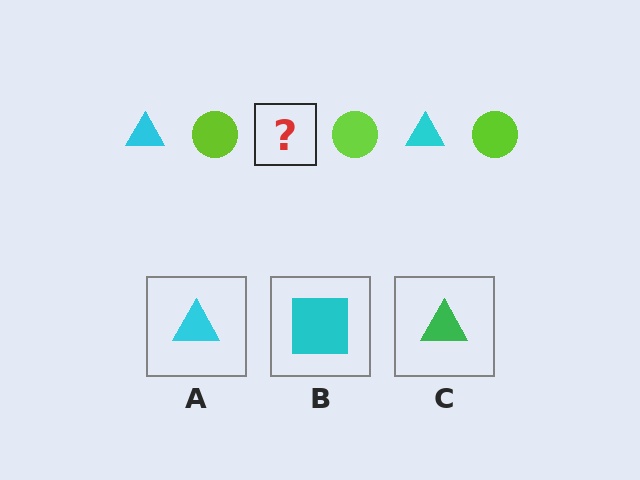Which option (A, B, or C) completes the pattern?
A.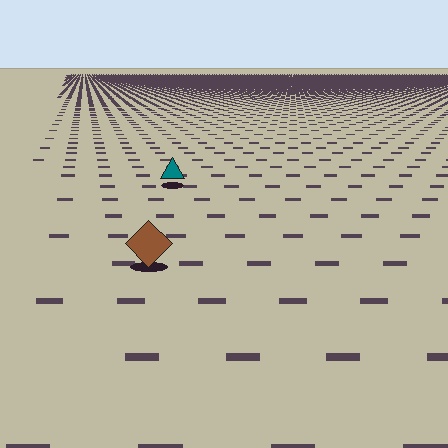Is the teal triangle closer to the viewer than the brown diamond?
No. The brown diamond is closer — you can tell from the texture gradient: the ground texture is coarser near it.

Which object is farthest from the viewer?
The teal triangle is farthest from the viewer. It appears smaller and the ground texture around it is denser.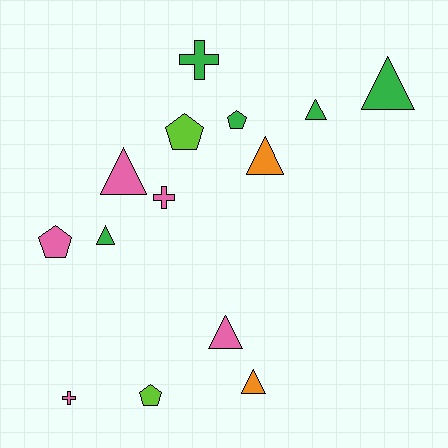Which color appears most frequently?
Green, with 5 objects.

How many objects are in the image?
There are 14 objects.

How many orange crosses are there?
There are no orange crosses.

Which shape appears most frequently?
Triangle, with 7 objects.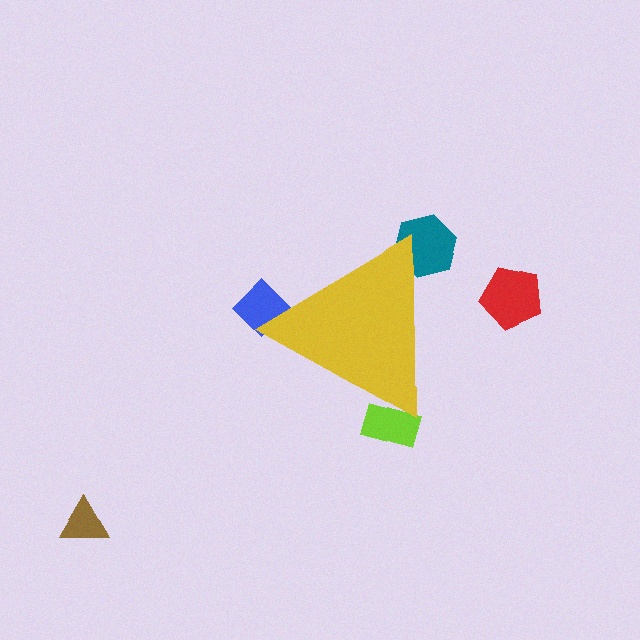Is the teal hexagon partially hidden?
Yes, the teal hexagon is partially hidden behind the yellow triangle.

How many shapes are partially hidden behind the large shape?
3 shapes are partially hidden.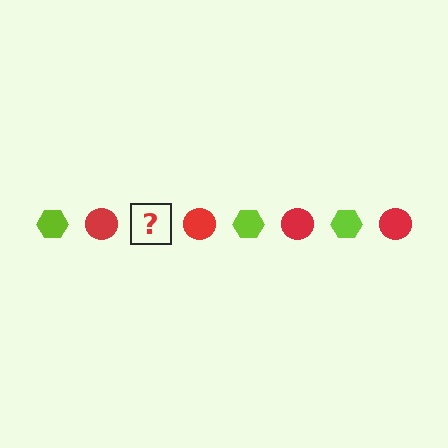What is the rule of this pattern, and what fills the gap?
The rule is that the pattern alternates between lime hexagon and red circle. The gap should be filled with a lime hexagon.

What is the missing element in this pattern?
The missing element is a lime hexagon.